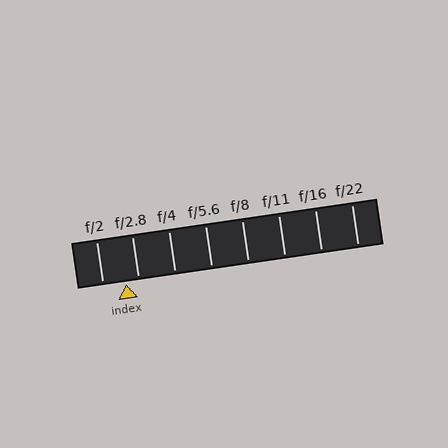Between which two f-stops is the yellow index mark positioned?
The index mark is between f/2 and f/2.8.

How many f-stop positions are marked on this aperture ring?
There are 8 f-stop positions marked.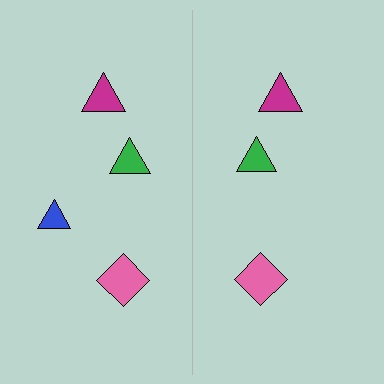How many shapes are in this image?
There are 7 shapes in this image.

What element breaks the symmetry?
A blue triangle is missing from the right side.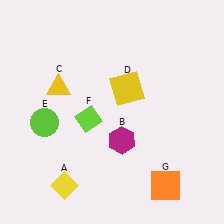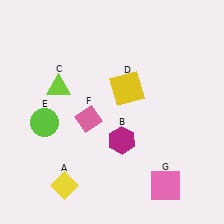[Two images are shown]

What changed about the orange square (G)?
In Image 1, G is orange. In Image 2, it changed to pink.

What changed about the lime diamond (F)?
In Image 1, F is lime. In Image 2, it changed to pink.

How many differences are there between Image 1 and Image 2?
There are 3 differences between the two images.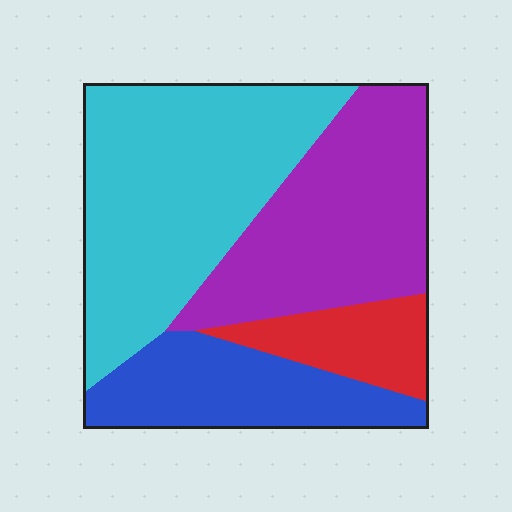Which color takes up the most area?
Cyan, at roughly 40%.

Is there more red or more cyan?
Cyan.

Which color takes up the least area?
Red, at roughly 10%.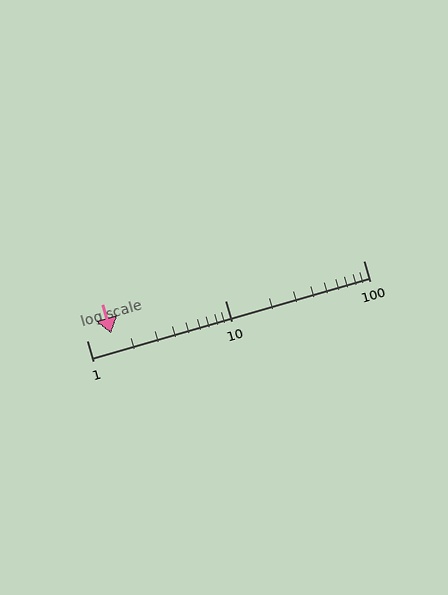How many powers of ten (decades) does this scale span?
The scale spans 2 decades, from 1 to 100.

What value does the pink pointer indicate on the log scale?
The pointer indicates approximately 1.5.